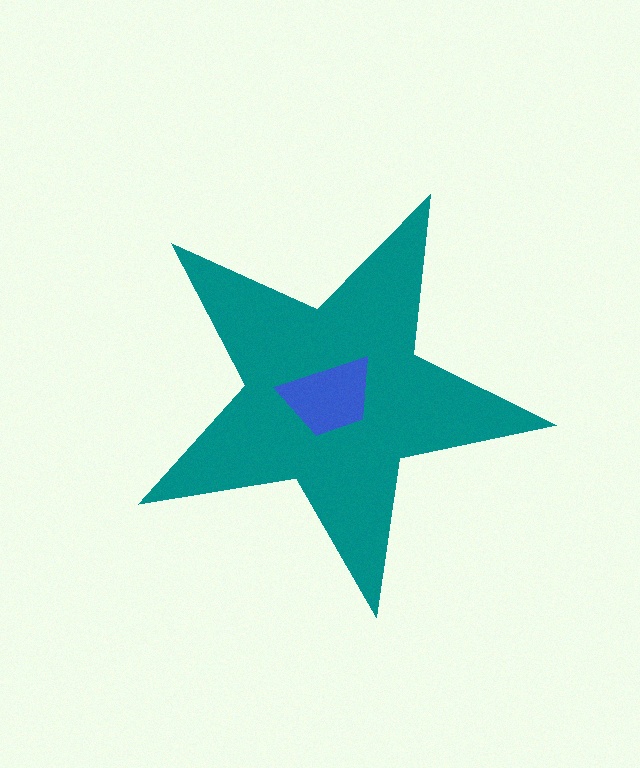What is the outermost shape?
The teal star.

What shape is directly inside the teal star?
The blue trapezoid.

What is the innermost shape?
The blue trapezoid.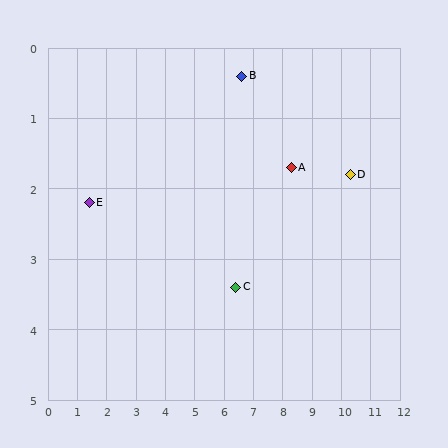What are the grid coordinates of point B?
Point B is at approximately (6.6, 0.4).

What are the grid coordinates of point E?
Point E is at approximately (1.4, 2.2).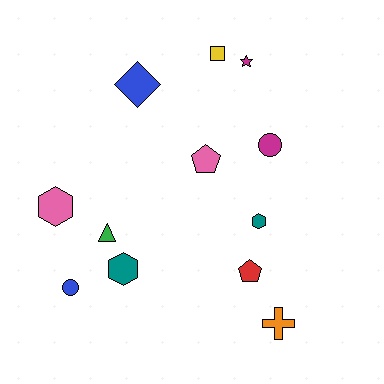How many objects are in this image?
There are 12 objects.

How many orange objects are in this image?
There is 1 orange object.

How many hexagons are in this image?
There are 3 hexagons.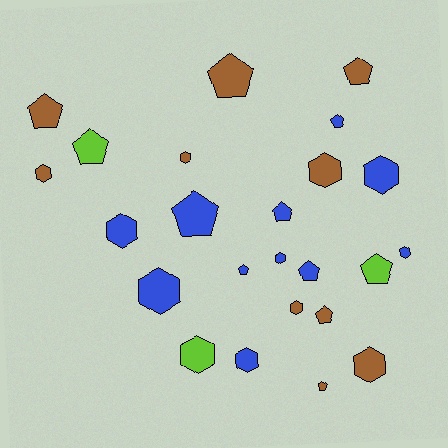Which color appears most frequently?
Blue, with 11 objects.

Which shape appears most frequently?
Pentagon, with 12 objects.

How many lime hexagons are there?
There is 1 lime hexagon.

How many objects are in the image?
There are 24 objects.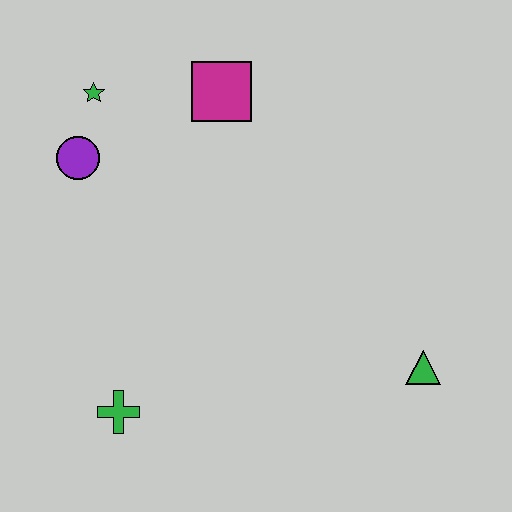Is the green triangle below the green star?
Yes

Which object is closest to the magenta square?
The green star is closest to the magenta square.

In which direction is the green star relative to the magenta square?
The green star is to the left of the magenta square.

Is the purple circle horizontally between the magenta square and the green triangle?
No